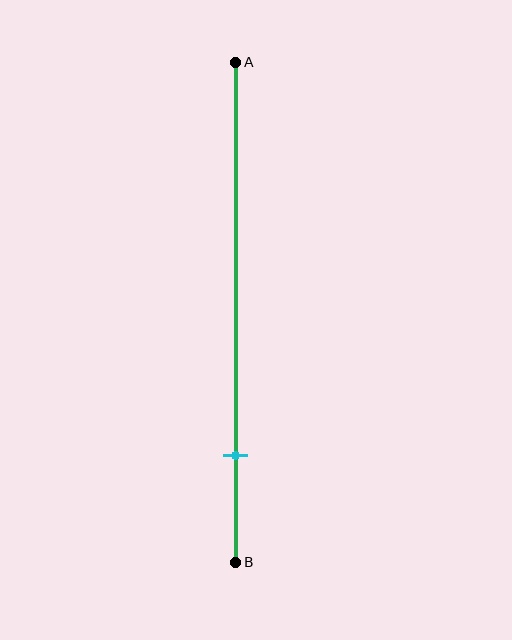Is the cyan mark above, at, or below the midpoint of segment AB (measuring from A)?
The cyan mark is below the midpoint of segment AB.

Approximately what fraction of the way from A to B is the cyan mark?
The cyan mark is approximately 80% of the way from A to B.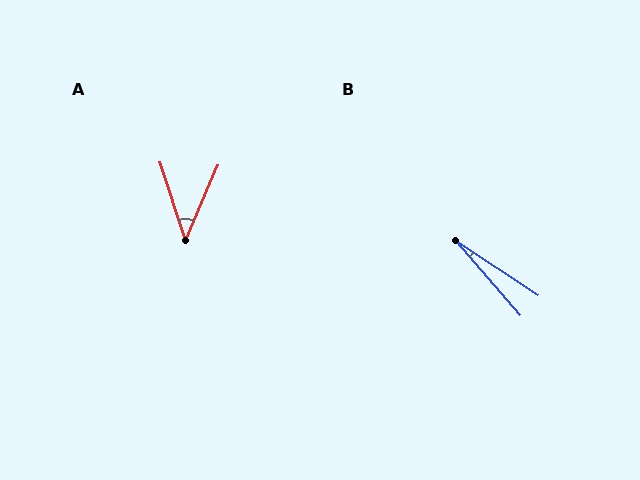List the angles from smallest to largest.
B (15°), A (41°).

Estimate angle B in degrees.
Approximately 15 degrees.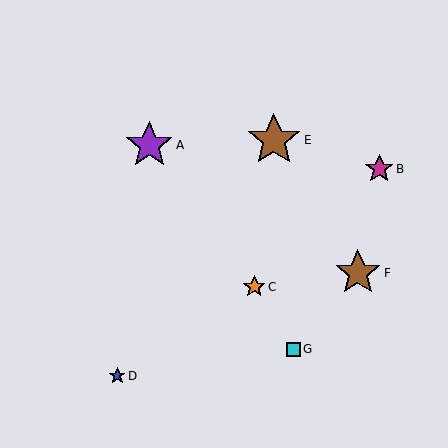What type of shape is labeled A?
Shape A is a purple star.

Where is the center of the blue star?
The center of the blue star is at (117, 376).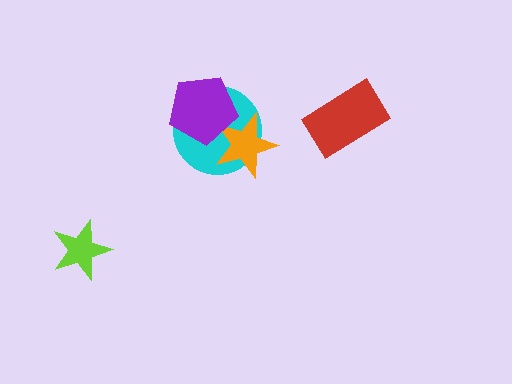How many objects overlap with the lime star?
0 objects overlap with the lime star.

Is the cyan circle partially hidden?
Yes, it is partially covered by another shape.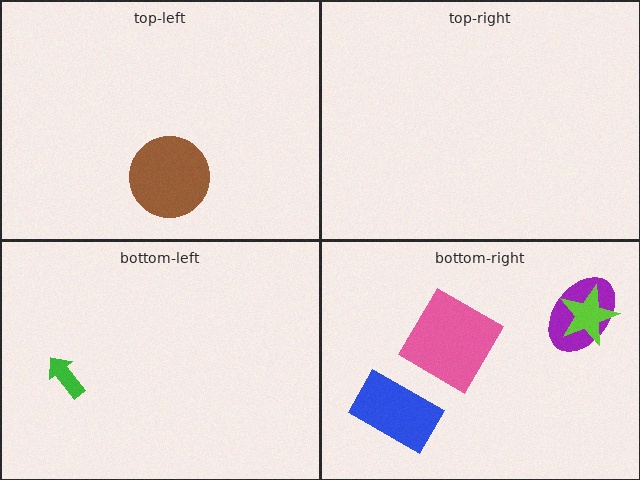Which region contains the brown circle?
The top-left region.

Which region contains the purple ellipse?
The bottom-right region.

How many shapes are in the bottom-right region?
4.